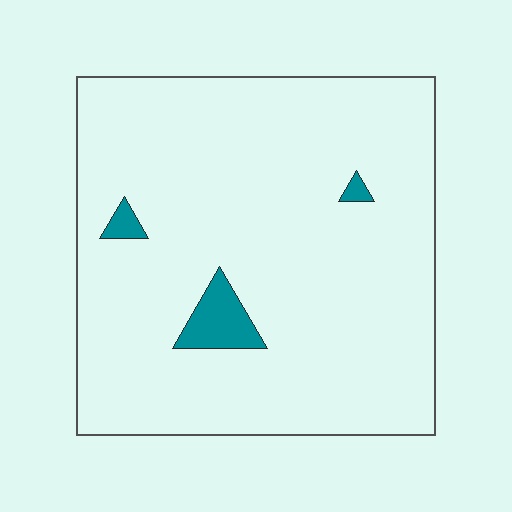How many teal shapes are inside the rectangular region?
3.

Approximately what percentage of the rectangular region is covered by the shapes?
Approximately 5%.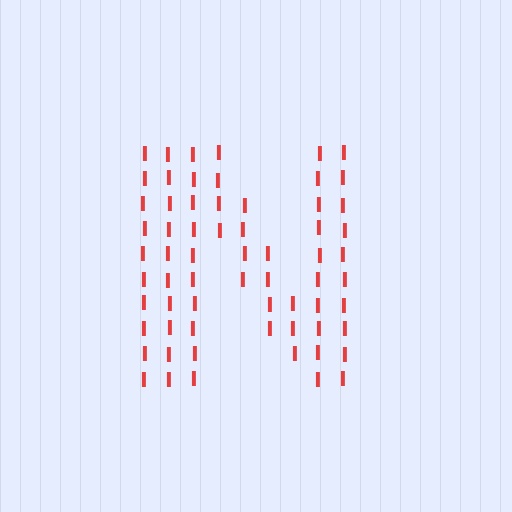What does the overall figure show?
The overall figure shows the letter N.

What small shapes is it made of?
It is made of small letter I's.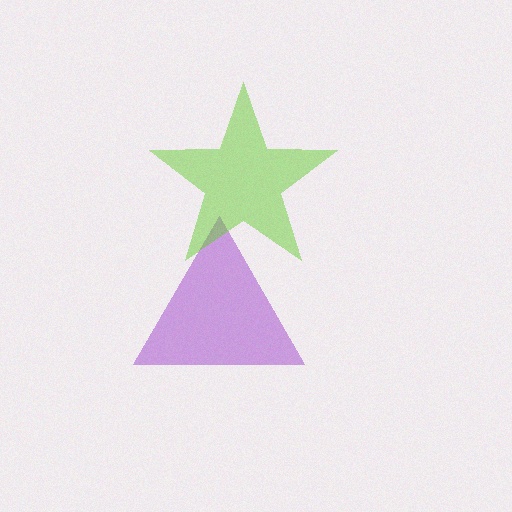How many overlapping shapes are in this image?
There are 2 overlapping shapes in the image.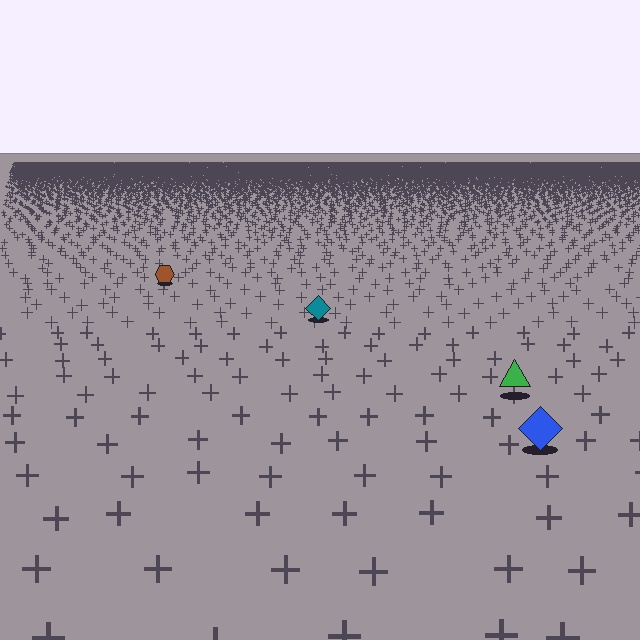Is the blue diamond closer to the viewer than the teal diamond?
Yes. The blue diamond is closer — you can tell from the texture gradient: the ground texture is coarser near it.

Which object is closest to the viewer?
The blue diamond is closest. The texture marks near it are larger and more spread out.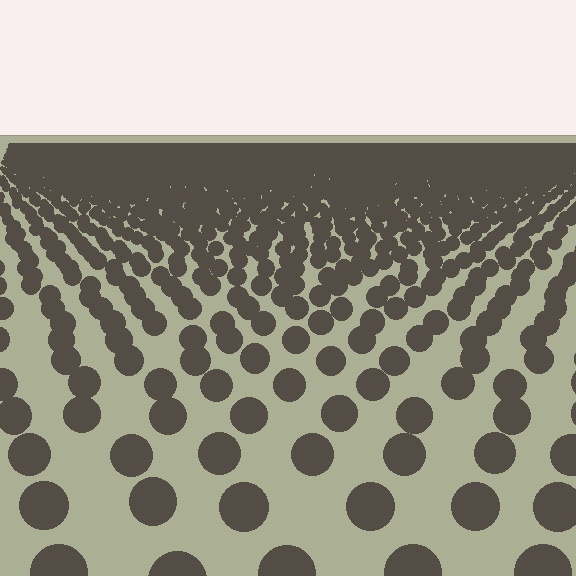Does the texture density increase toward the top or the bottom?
Density increases toward the top.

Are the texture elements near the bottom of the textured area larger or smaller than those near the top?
Larger. Near the bottom, elements are closer to the viewer and appear at a bigger on-screen size.